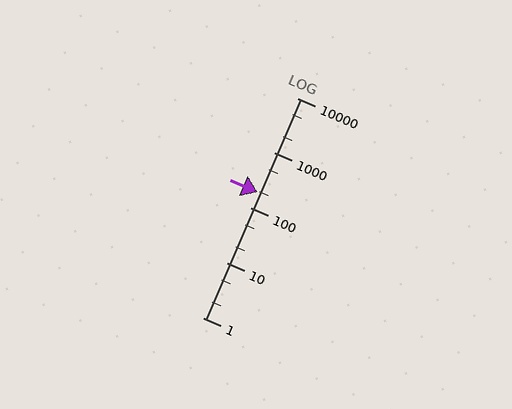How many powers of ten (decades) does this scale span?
The scale spans 4 decades, from 1 to 10000.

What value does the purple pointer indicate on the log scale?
The pointer indicates approximately 190.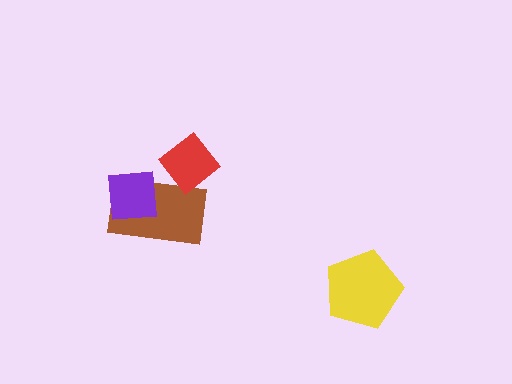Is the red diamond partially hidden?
No, no other shape covers it.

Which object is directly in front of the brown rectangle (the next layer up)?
The purple square is directly in front of the brown rectangle.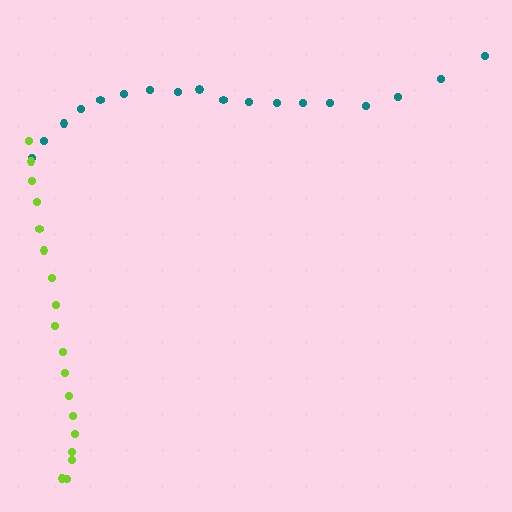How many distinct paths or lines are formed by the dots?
There are 2 distinct paths.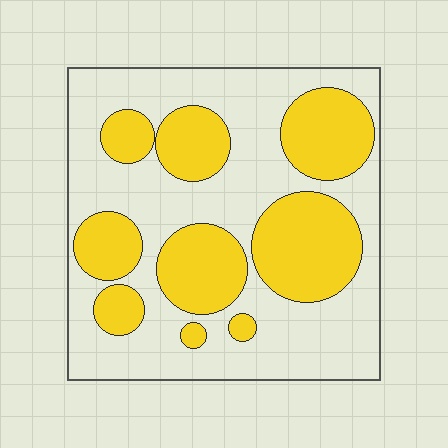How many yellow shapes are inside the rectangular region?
9.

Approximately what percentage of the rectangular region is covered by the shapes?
Approximately 40%.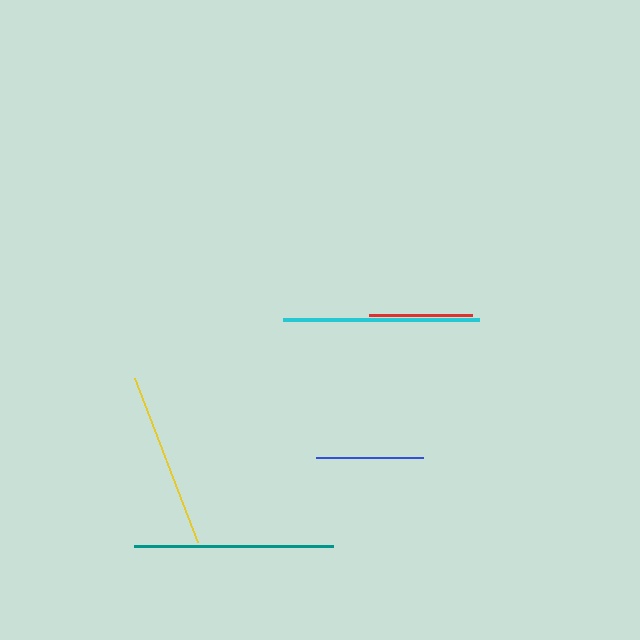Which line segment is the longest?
The teal line is the longest at approximately 199 pixels.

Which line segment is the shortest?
The red line is the shortest at approximately 103 pixels.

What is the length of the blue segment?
The blue segment is approximately 107 pixels long.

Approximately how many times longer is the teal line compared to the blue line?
The teal line is approximately 1.9 times the length of the blue line.